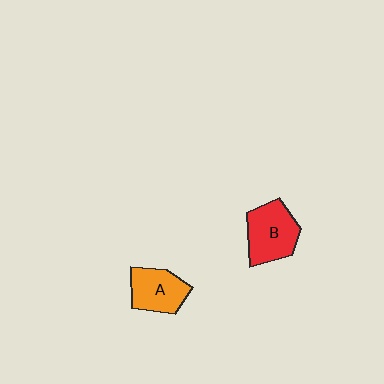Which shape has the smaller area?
Shape A (orange).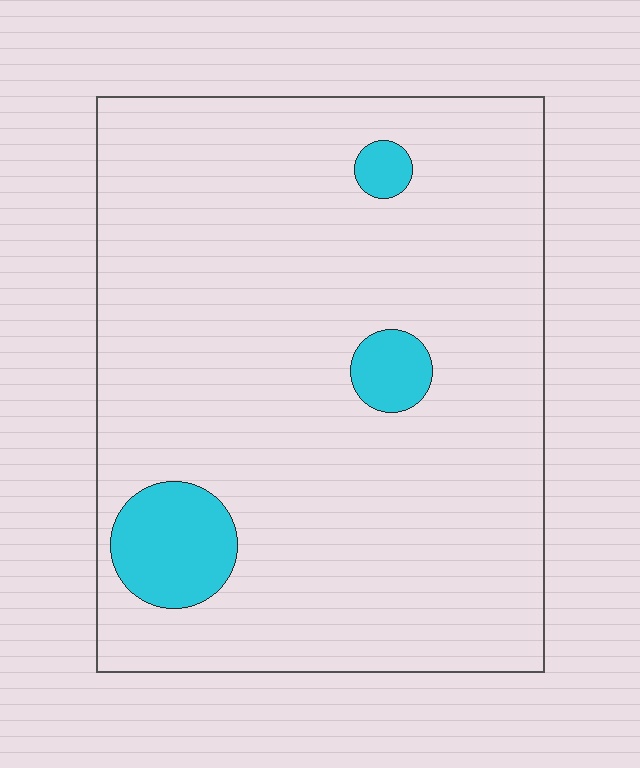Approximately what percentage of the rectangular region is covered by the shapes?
Approximately 10%.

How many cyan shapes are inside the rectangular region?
3.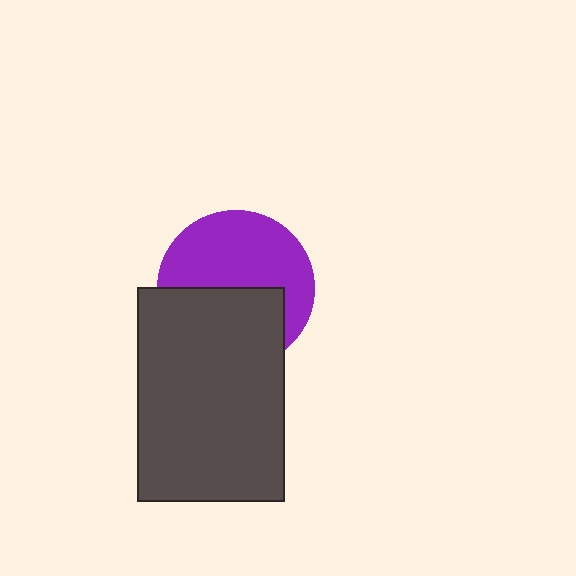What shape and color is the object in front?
The object in front is a dark gray rectangle.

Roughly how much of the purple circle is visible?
About half of it is visible (roughly 56%).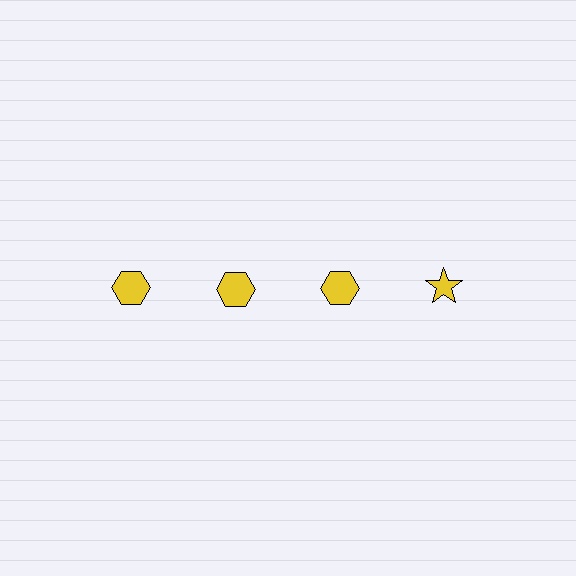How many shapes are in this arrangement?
There are 4 shapes arranged in a grid pattern.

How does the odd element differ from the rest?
It has a different shape: star instead of hexagon.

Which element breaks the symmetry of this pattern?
The yellow star in the top row, second from right column breaks the symmetry. All other shapes are yellow hexagons.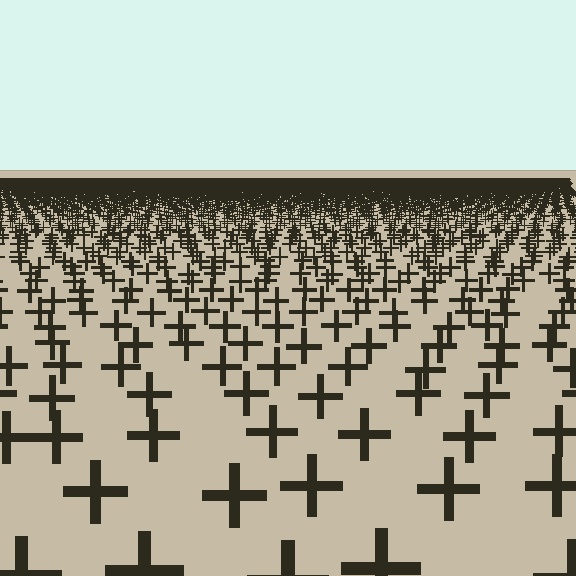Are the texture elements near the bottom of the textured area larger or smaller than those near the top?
Larger. Near the bottom, elements are closer to the viewer and appear at a bigger on-screen size.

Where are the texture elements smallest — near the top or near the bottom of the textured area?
Near the top.